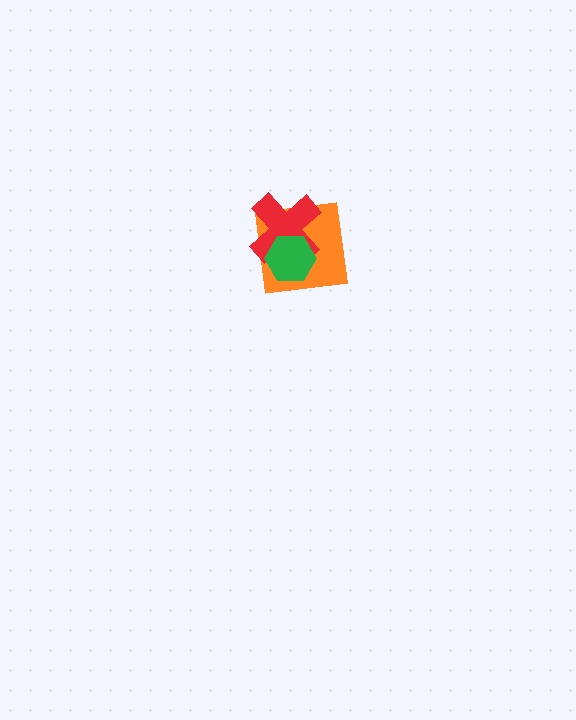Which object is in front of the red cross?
The green hexagon is in front of the red cross.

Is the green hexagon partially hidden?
No, no other shape covers it.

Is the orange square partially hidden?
Yes, it is partially covered by another shape.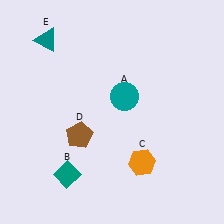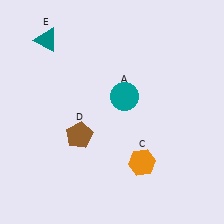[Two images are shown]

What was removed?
The teal diamond (B) was removed in Image 2.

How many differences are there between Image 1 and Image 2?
There is 1 difference between the two images.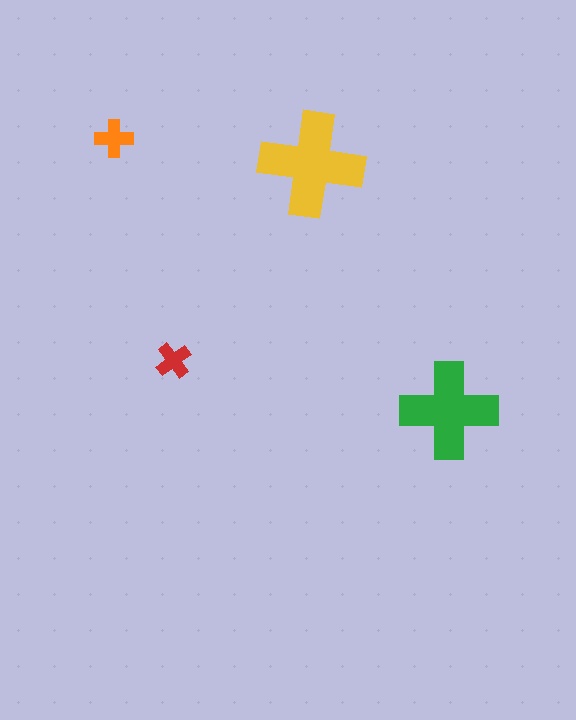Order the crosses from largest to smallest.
the yellow one, the green one, the orange one, the red one.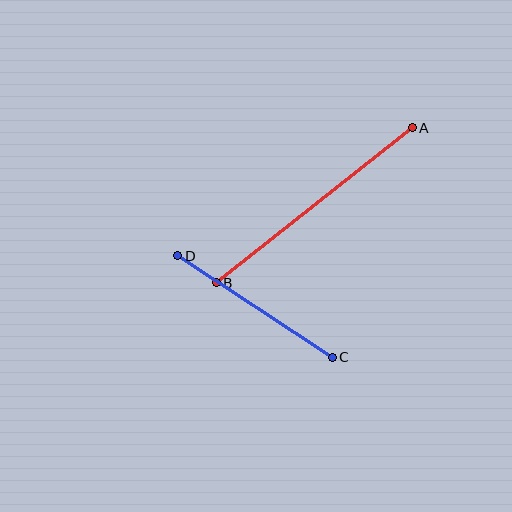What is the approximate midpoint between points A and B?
The midpoint is at approximately (314, 205) pixels.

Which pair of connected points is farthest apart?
Points A and B are farthest apart.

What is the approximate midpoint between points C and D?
The midpoint is at approximately (255, 307) pixels.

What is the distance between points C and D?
The distance is approximately 185 pixels.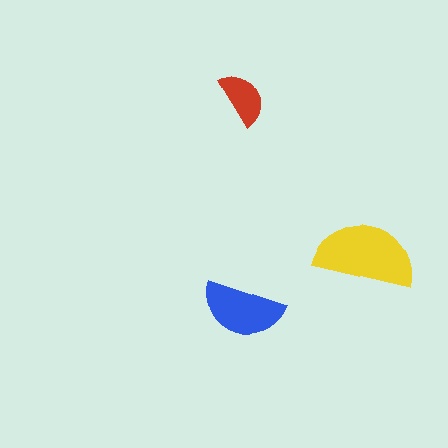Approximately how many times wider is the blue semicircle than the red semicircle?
About 1.5 times wider.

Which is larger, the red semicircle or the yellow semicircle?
The yellow one.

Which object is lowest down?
The blue semicircle is bottommost.